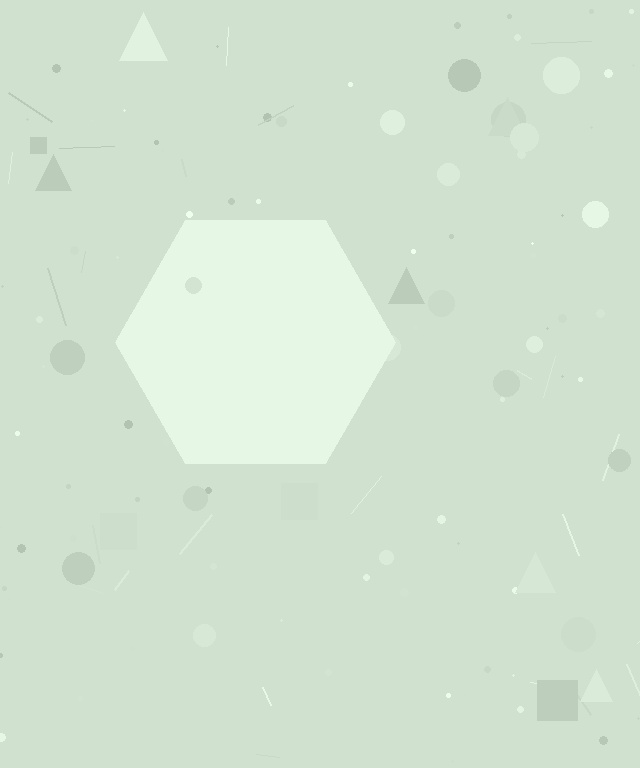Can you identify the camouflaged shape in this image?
The camouflaged shape is a hexagon.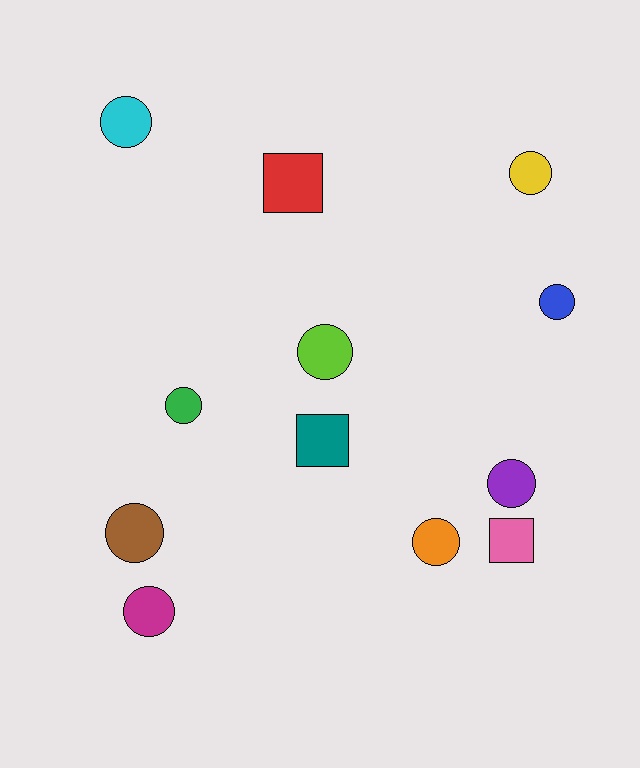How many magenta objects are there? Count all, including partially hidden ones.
There is 1 magenta object.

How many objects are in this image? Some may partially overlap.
There are 12 objects.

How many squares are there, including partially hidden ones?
There are 3 squares.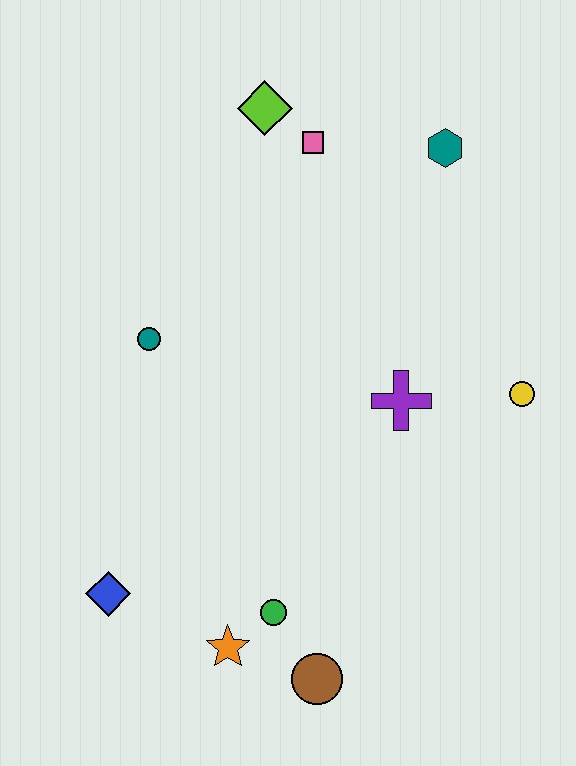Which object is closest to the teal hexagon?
The pink square is closest to the teal hexagon.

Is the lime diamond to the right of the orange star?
Yes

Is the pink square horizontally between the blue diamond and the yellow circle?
Yes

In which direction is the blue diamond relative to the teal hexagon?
The blue diamond is below the teal hexagon.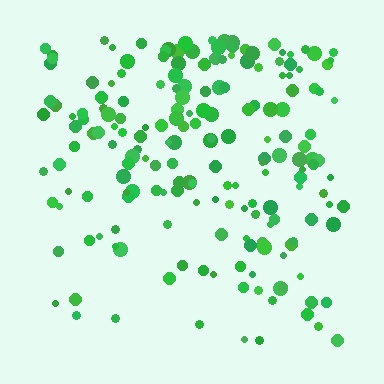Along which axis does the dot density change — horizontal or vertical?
Vertical.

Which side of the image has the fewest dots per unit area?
The bottom.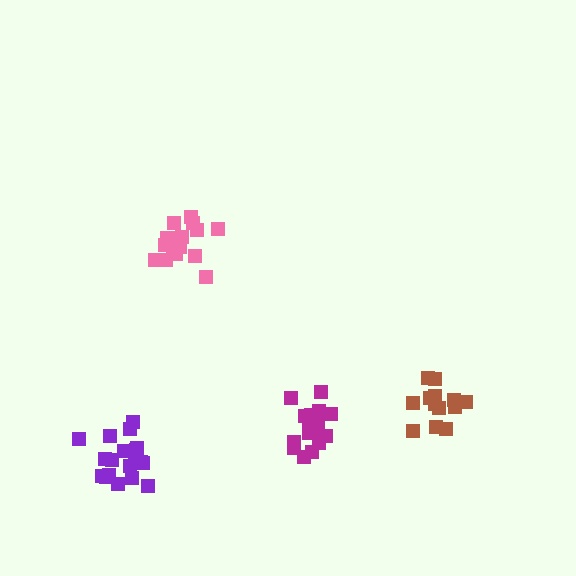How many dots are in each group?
Group 1: 19 dots, Group 2: 17 dots, Group 3: 19 dots, Group 4: 14 dots (69 total).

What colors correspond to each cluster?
The clusters are colored: purple, magenta, pink, brown.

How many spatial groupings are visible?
There are 4 spatial groupings.